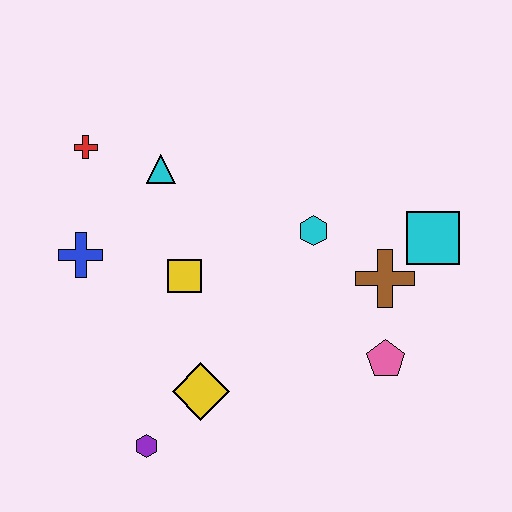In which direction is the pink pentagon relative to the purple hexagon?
The pink pentagon is to the right of the purple hexagon.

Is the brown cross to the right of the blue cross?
Yes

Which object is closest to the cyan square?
The brown cross is closest to the cyan square.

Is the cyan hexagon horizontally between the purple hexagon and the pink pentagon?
Yes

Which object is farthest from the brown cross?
The red cross is farthest from the brown cross.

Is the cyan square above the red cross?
No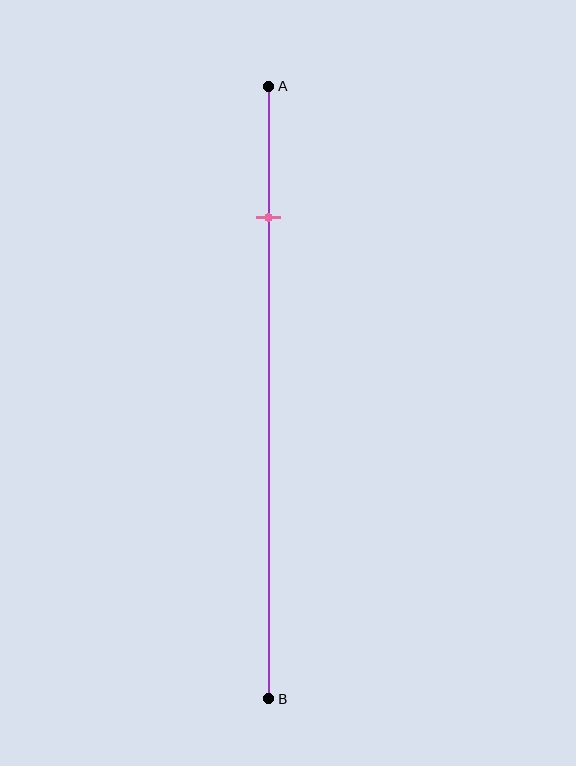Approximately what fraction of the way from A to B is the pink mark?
The pink mark is approximately 20% of the way from A to B.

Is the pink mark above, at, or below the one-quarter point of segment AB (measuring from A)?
The pink mark is above the one-quarter point of segment AB.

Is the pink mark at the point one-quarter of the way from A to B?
No, the mark is at about 20% from A, not at the 25% one-quarter point.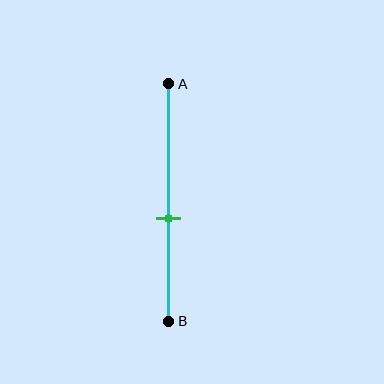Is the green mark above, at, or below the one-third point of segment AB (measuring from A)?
The green mark is below the one-third point of segment AB.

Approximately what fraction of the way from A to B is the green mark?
The green mark is approximately 55% of the way from A to B.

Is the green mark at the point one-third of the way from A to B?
No, the mark is at about 55% from A, not at the 33% one-third point.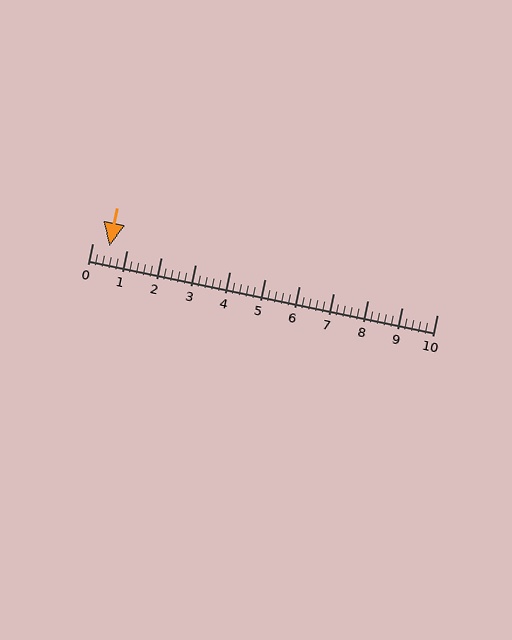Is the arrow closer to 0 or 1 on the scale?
The arrow is closer to 1.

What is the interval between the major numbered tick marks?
The major tick marks are spaced 1 units apart.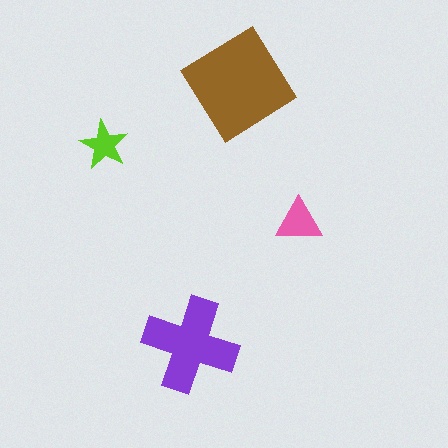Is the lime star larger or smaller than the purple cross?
Smaller.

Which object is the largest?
The brown diamond.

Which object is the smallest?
The lime star.